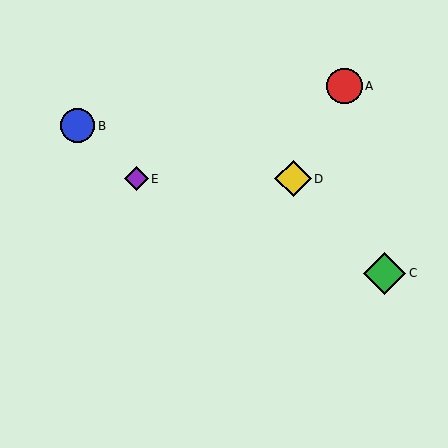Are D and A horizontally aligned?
No, D is at y≈179 and A is at y≈86.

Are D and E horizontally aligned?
Yes, both are at y≈179.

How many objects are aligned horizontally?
2 objects (D, E) are aligned horizontally.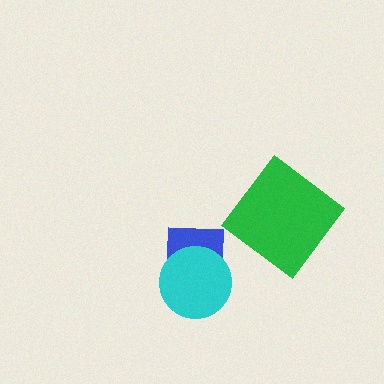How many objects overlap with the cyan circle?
1 object overlaps with the cyan circle.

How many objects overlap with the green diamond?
0 objects overlap with the green diamond.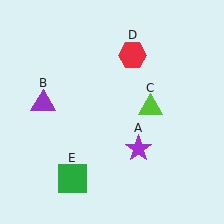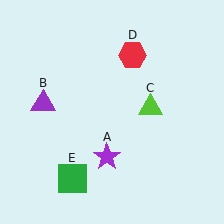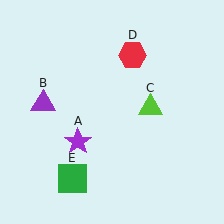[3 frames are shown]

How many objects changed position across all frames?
1 object changed position: purple star (object A).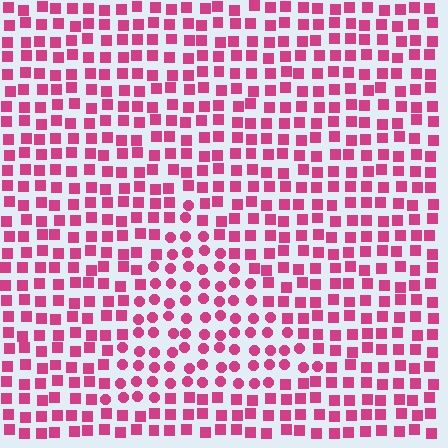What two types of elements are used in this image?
The image uses circles inside the triangle region and squares outside it.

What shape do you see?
I see a triangle.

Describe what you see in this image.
The image is filled with small magenta elements arranged in a uniform grid. A triangle-shaped region contains circles, while the surrounding area contains squares. The boundary is defined purely by the change in element shape.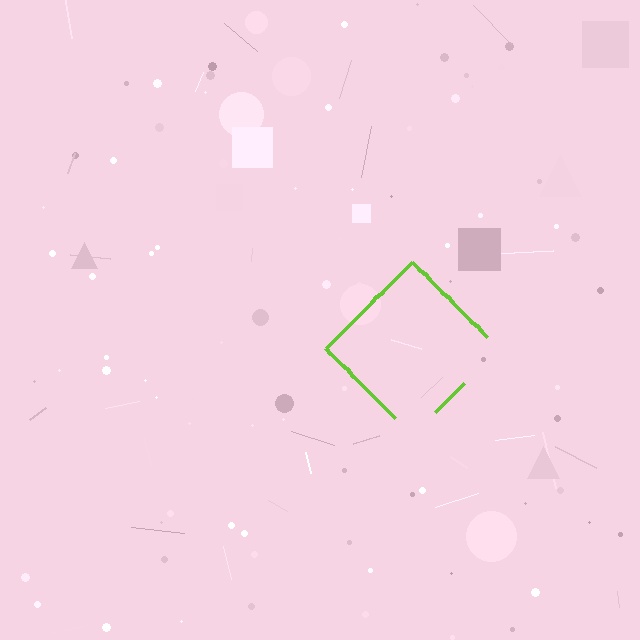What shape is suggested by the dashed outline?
The dashed outline suggests a diamond.